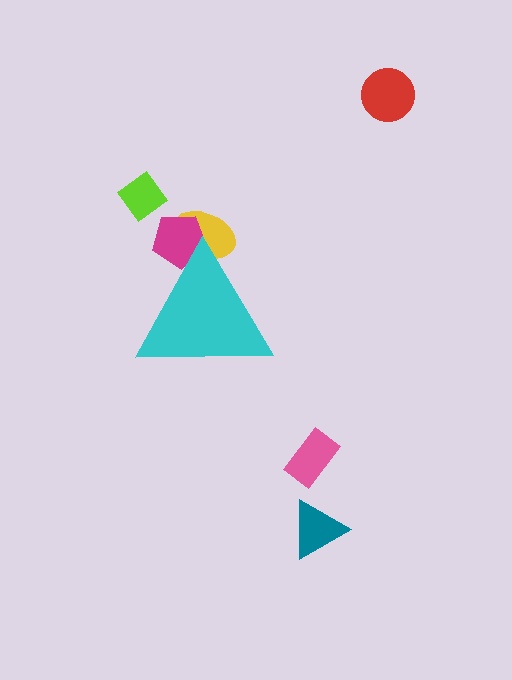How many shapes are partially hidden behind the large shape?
2 shapes are partially hidden.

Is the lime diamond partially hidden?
No, the lime diamond is fully visible.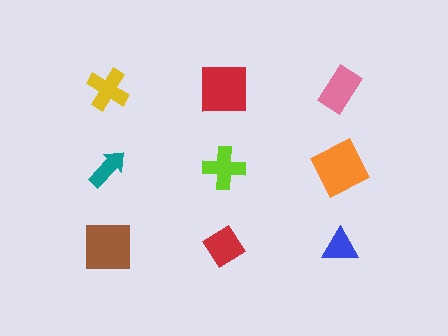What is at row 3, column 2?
A red diamond.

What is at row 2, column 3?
An orange square.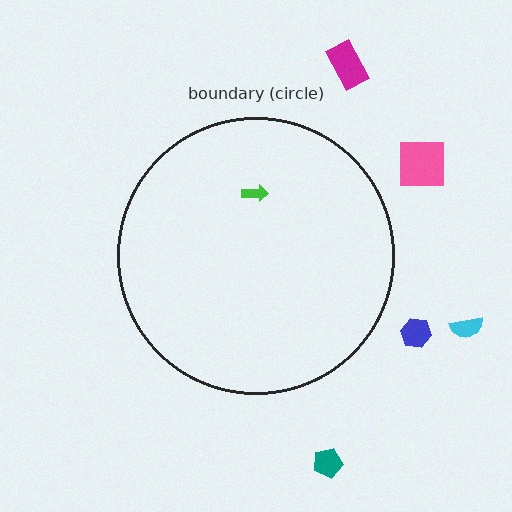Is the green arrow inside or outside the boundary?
Inside.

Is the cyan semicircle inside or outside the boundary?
Outside.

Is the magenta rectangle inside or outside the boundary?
Outside.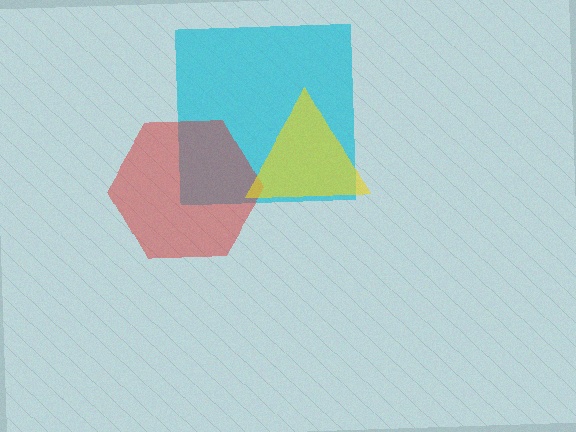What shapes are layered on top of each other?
The layered shapes are: a cyan square, a red hexagon, a yellow triangle.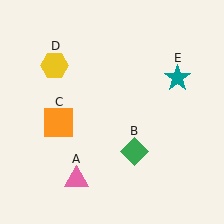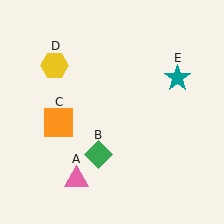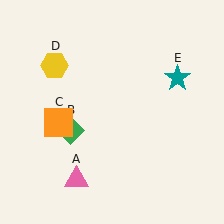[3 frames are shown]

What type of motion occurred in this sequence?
The green diamond (object B) rotated clockwise around the center of the scene.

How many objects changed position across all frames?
1 object changed position: green diamond (object B).